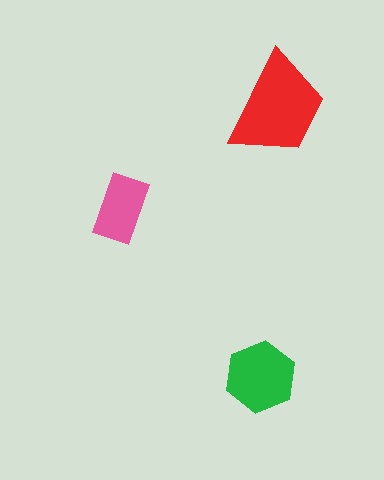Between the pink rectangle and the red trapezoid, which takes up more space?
The red trapezoid.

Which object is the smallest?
The pink rectangle.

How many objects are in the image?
There are 3 objects in the image.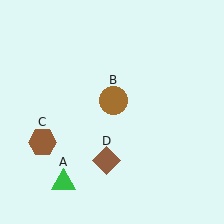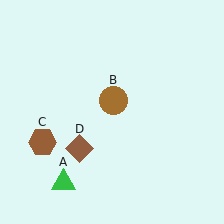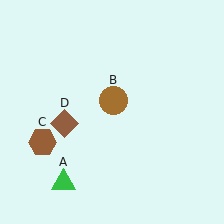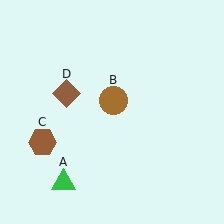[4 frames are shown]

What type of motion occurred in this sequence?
The brown diamond (object D) rotated clockwise around the center of the scene.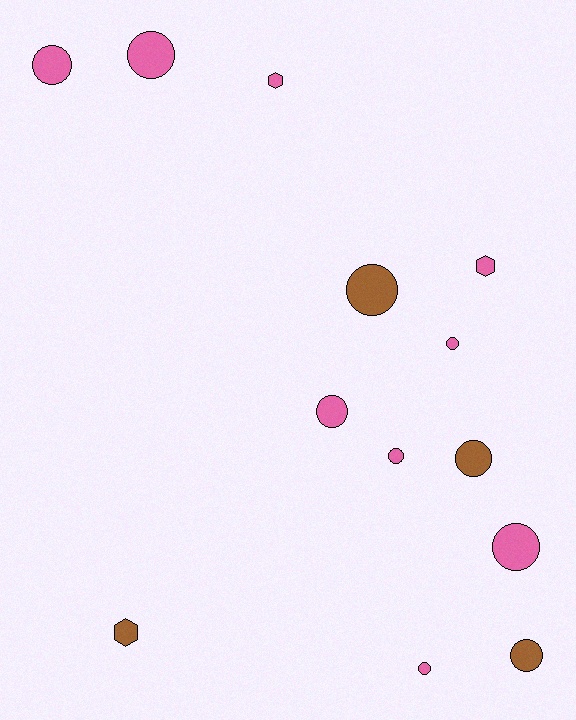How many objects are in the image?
There are 13 objects.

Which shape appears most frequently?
Circle, with 10 objects.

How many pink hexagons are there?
There are 2 pink hexagons.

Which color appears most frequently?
Pink, with 9 objects.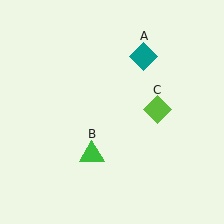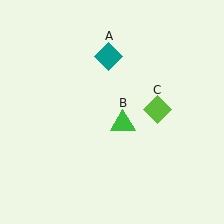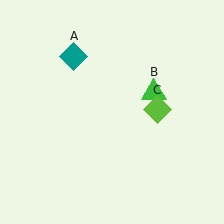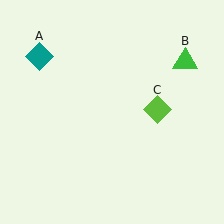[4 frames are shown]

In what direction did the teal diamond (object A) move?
The teal diamond (object A) moved left.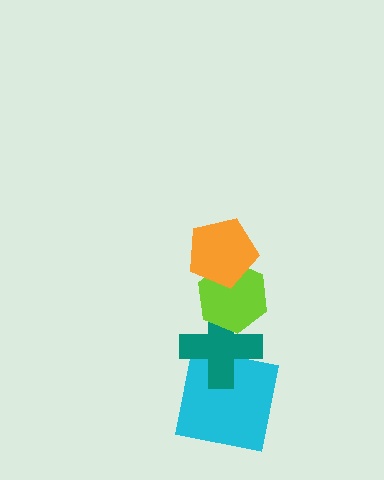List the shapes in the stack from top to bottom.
From top to bottom: the orange pentagon, the lime hexagon, the teal cross, the cyan square.